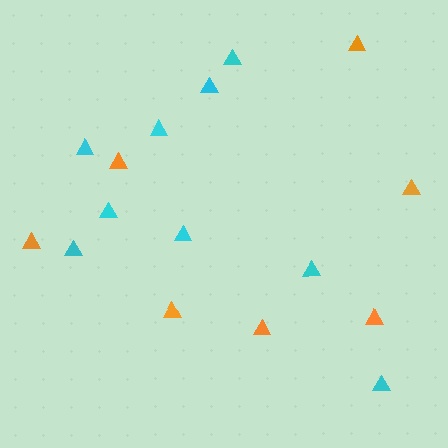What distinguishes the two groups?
There are 2 groups: one group of orange triangles (7) and one group of cyan triangles (9).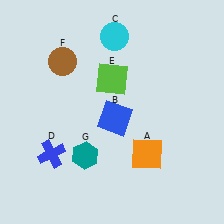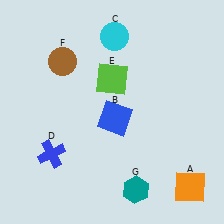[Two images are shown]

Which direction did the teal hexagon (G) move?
The teal hexagon (G) moved right.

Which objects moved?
The objects that moved are: the orange square (A), the teal hexagon (G).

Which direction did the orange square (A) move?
The orange square (A) moved right.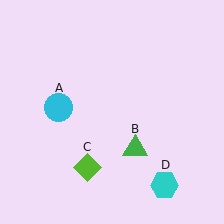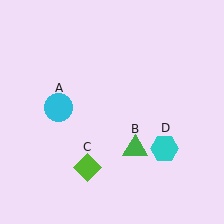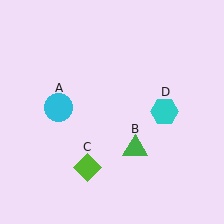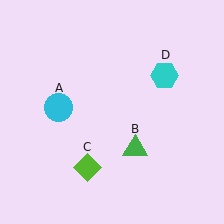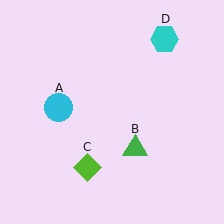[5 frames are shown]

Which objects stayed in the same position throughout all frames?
Cyan circle (object A) and green triangle (object B) and lime diamond (object C) remained stationary.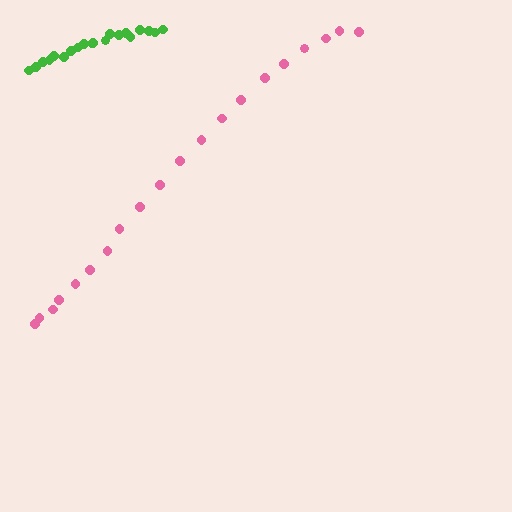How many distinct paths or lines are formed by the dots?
There are 2 distinct paths.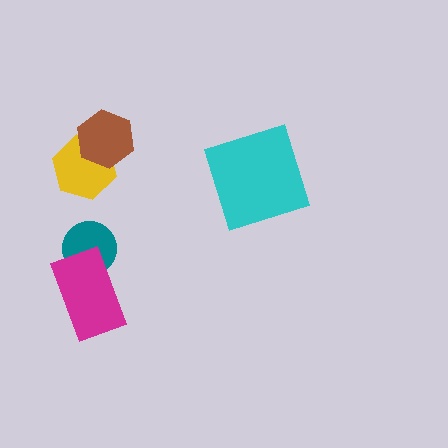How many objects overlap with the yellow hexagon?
1 object overlaps with the yellow hexagon.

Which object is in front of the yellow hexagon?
The brown hexagon is in front of the yellow hexagon.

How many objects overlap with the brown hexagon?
1 object overlaps with the brown hexagon.